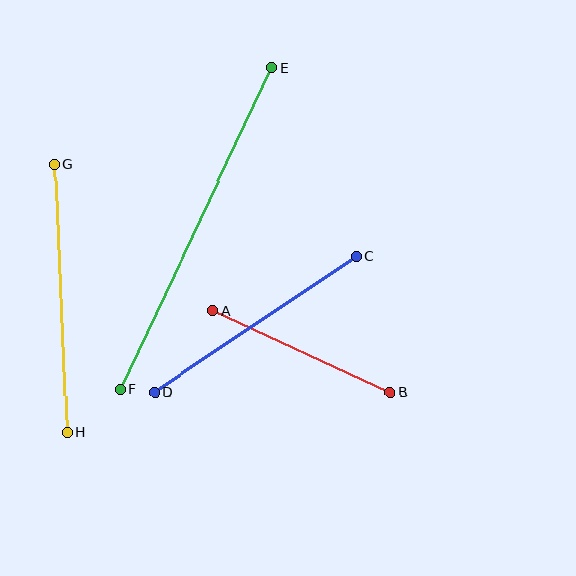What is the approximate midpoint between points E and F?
The midpoint is at approximately (196, 228) pixels.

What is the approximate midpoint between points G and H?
The midpoint is at approximately (61, 298) pixels.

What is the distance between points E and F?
The distance is approximately 355 pixels.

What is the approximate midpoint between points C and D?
The midpoint is at approximately (255, 324) pixels.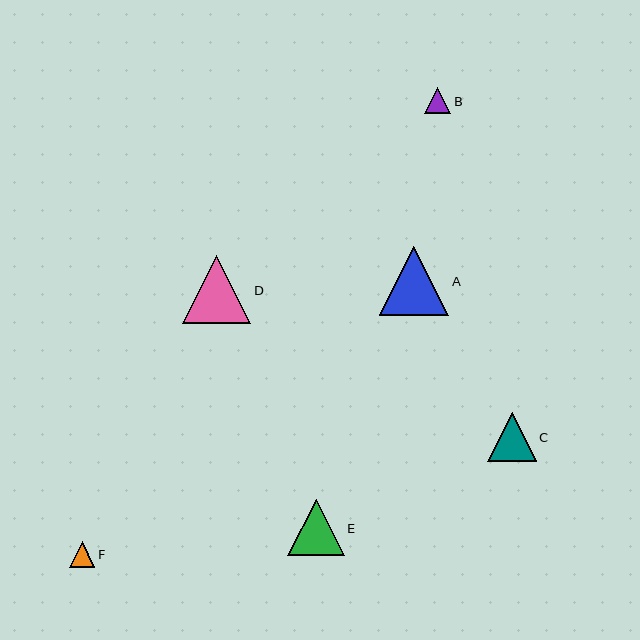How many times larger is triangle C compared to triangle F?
Triangle C is approximately 1.9 times the size of triangle F.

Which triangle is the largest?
Triangle A is the largest with a size of approximately 69 pixels.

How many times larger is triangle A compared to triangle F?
Triangle A is approximately 2.7 times the size of triangle F.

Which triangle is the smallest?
Triangle F is the smallest with a size of approximately 25 pixels.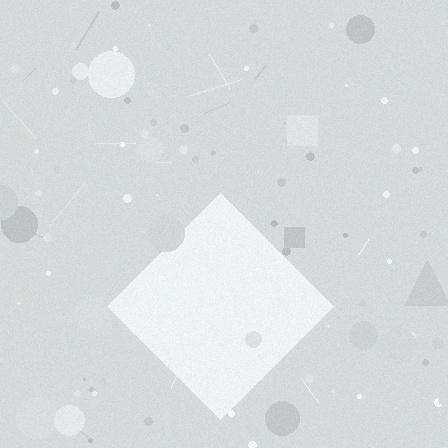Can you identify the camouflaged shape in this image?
The camouflaged shape is a diamond.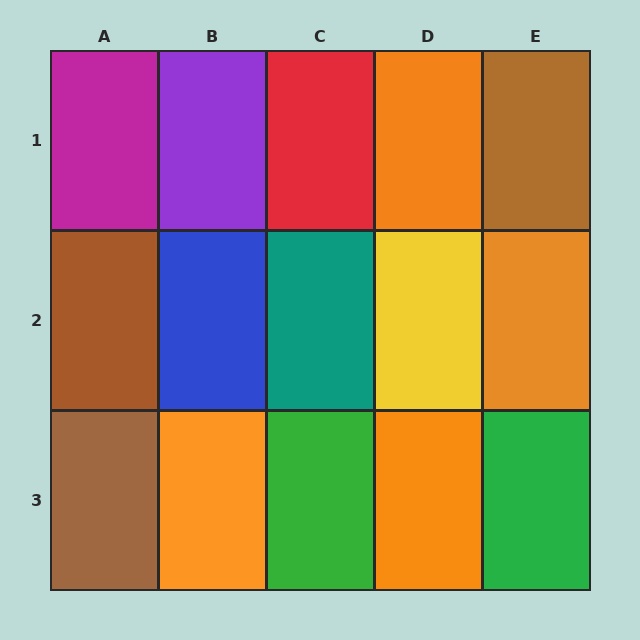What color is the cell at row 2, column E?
Orange.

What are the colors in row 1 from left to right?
Magenta, purple, red, orange, brown.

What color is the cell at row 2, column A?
Brown.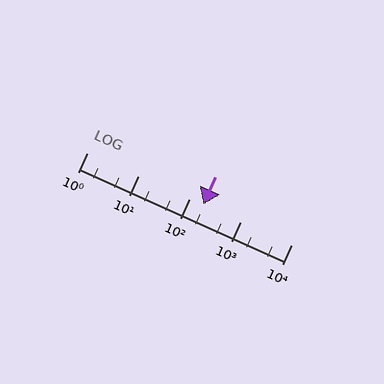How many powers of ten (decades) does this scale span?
The scale spans 4 decades, from 1 to 10000.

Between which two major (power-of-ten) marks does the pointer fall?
The pointer is between 100 and 1000.